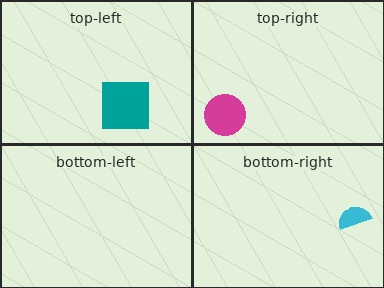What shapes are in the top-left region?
The teal square.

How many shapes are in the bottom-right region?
1.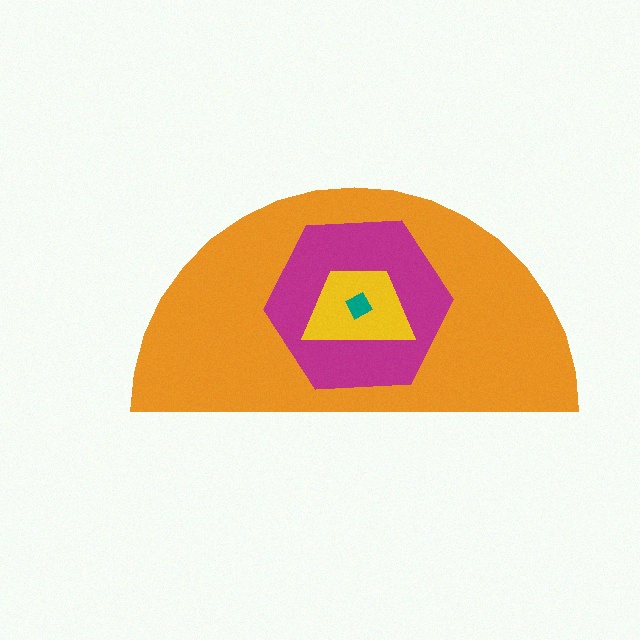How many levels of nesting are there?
4.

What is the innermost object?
The teal diamond.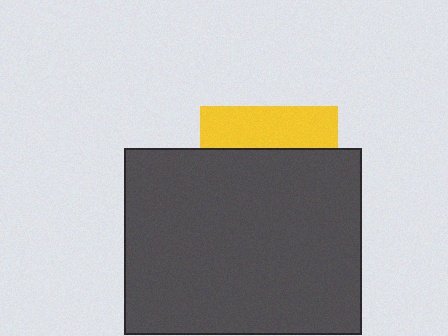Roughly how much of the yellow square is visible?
A small part of it is visible (roughly 30%).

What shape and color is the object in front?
The object in front is a dark gray rectangle.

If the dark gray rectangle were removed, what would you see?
You would see the complete yellow square.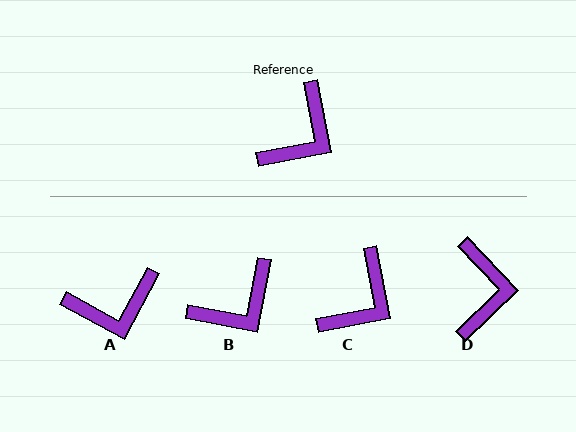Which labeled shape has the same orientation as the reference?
C.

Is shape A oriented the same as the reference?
No, it is off by about 39 degrees.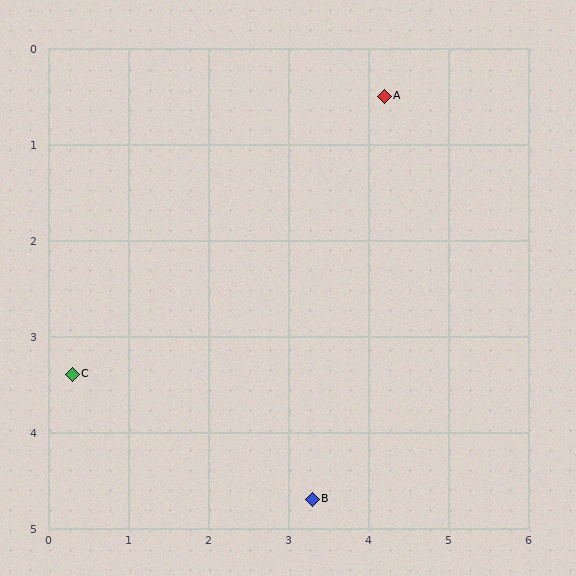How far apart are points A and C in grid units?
Points A and C are about 4.9 grid units apart.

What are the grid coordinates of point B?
Point B is at approximately (3.3, 4.7).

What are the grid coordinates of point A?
Point A is at approximately (4.2, 0.5).